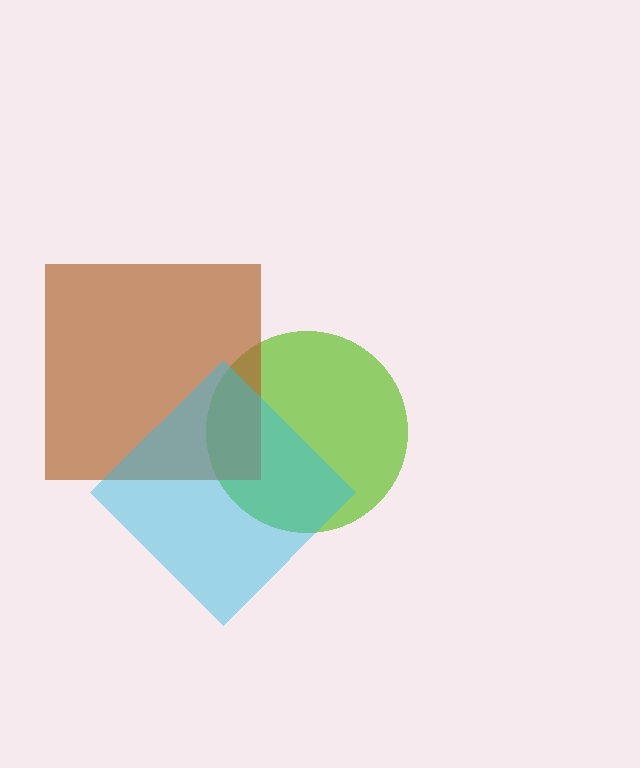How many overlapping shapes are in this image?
There are 3 overlapping shapes in the image.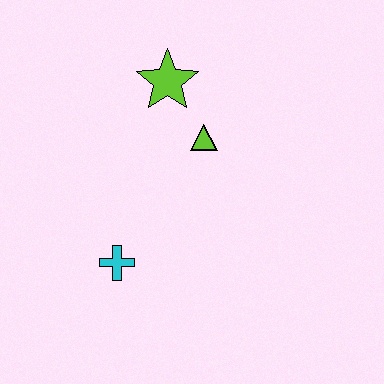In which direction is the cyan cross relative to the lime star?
The cyan cross is below the lime star.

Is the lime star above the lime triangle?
Yes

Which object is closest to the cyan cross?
The lime triangle is closest to the cyan cross.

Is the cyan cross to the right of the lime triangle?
No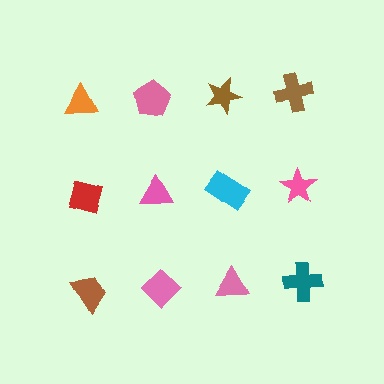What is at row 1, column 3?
A brown star.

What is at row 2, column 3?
A cyan rectangle.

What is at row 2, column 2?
A pink triangle.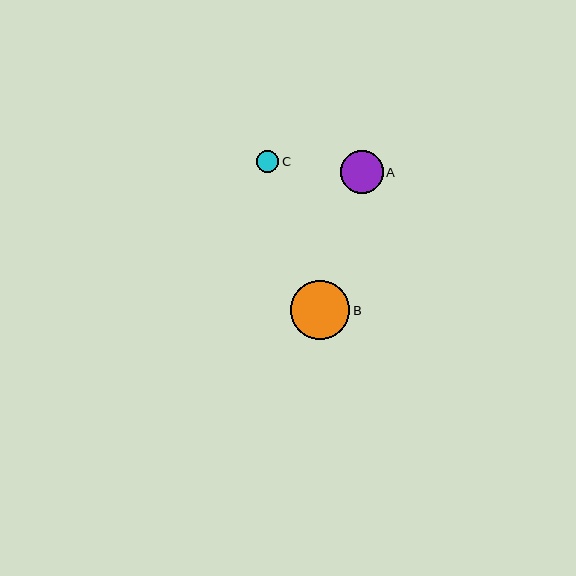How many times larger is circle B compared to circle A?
Circle B is approximately 1.4 times the size of circle A.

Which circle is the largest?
Circle B is the largest with a size of approximately 59 pixels.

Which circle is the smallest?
Circle C is the smallest with a size of approximately 23 pixels.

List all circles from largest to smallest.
From largest to smallest: B, A, C.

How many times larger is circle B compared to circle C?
Circle B is approximately 2.6 times the size of circle C.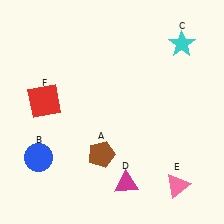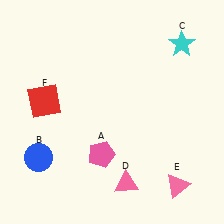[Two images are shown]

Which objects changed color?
A changed from brown to pink. D changed from magenta to pink.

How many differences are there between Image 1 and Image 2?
There are 2 differences between the two images.